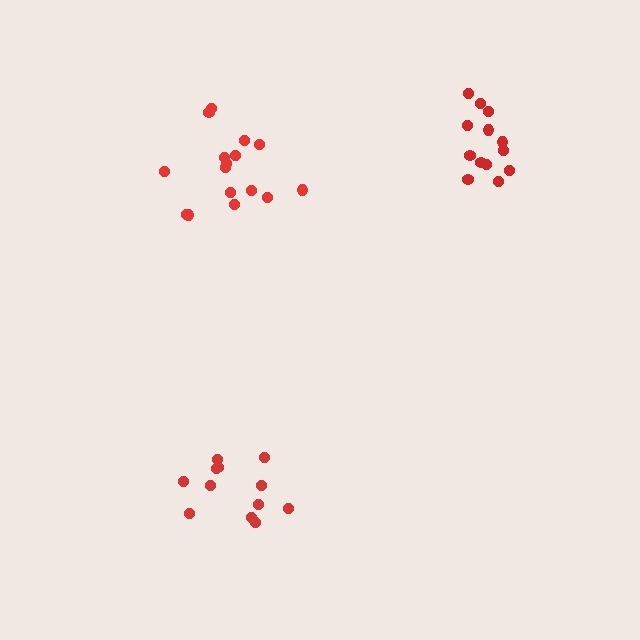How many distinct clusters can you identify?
There are 3 distinct clusters.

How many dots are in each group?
Group 1: 16 dots, Group 2: 12 dots, Group 3: 13 dots (41 total).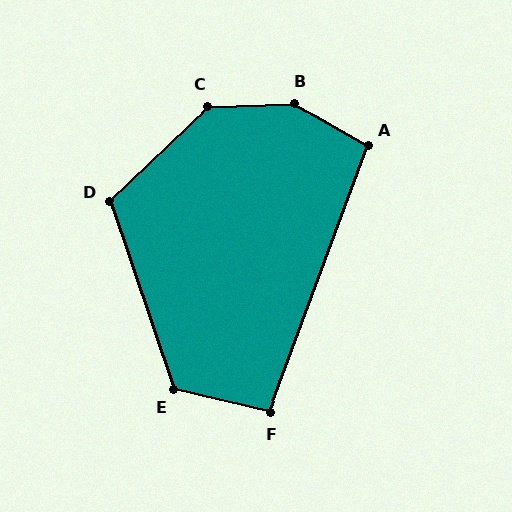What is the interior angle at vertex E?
Approximately 122 degrees (obtuse).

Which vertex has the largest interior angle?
B, at approximately 148 degrees.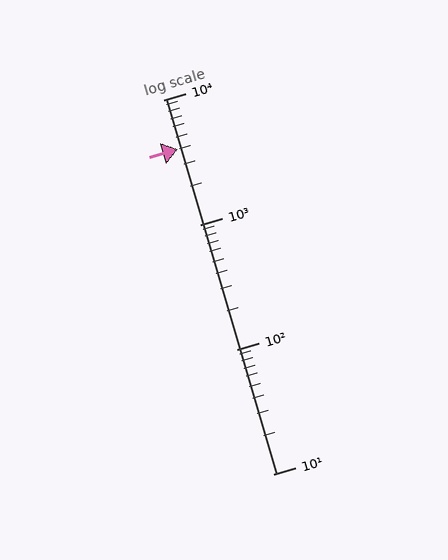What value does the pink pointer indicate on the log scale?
The pointer indicates approximately 4000.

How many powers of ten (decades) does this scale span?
The scale spans 3 decades, from 10 to 10000.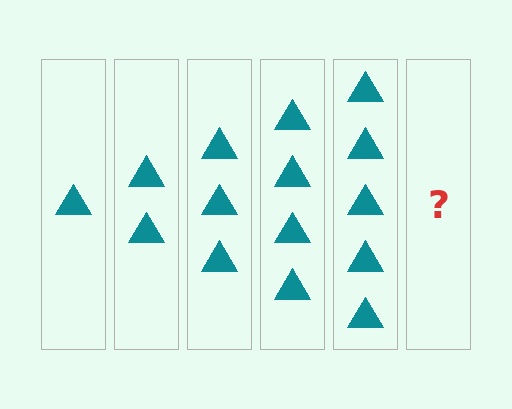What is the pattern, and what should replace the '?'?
The pattern is that each step adds one more triangle. The '?' should be 6 triangles.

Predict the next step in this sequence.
The next step is 6 triangles.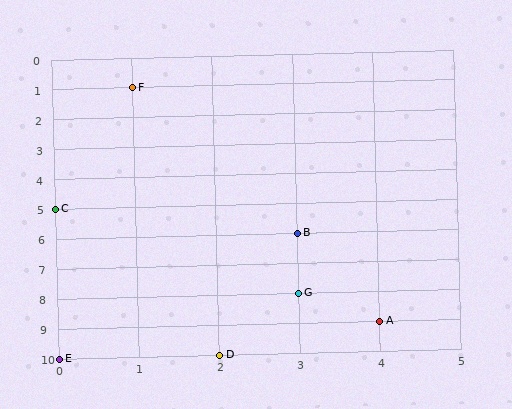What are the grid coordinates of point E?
Point E is at grid coordinates (0, 10).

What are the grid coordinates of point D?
Point D is at grid coordinates (2, 10).